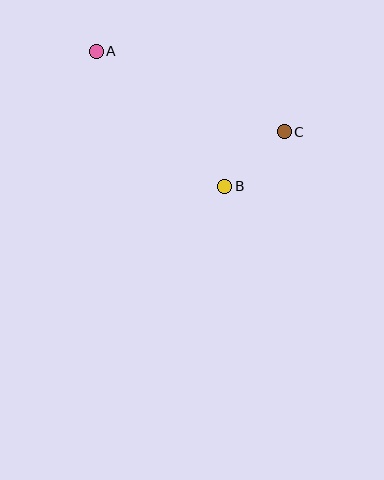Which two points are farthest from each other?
Points A and C are farthest from each other.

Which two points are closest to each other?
Points B and C are closest to each other.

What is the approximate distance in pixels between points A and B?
The distance between A and B is approximately 186 pixels.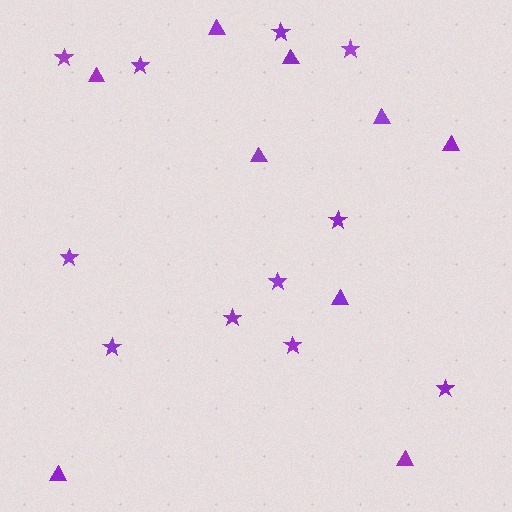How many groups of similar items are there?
There are 2 groups: one group of stars (11) and one group of triangles (9).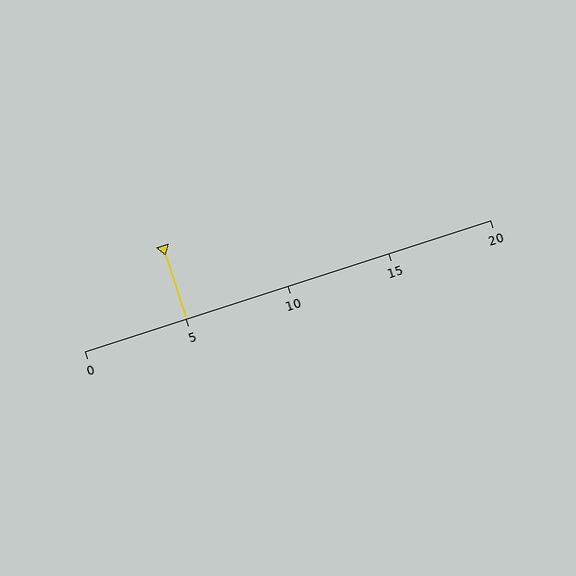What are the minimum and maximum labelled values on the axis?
The axis runs from 0 to 20.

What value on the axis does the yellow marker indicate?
The marker indicates approximately 5.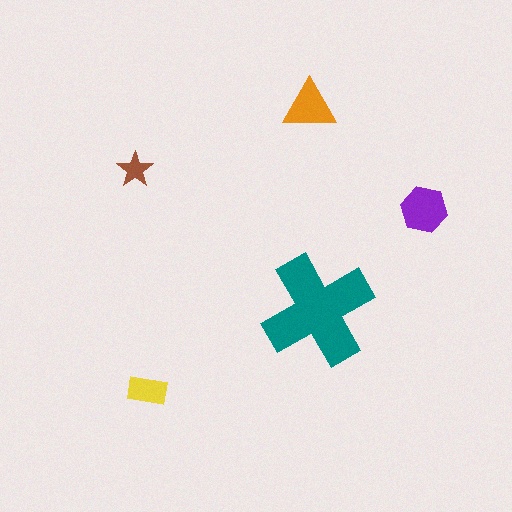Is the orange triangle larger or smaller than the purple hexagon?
Smaller.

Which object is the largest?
The teal cross.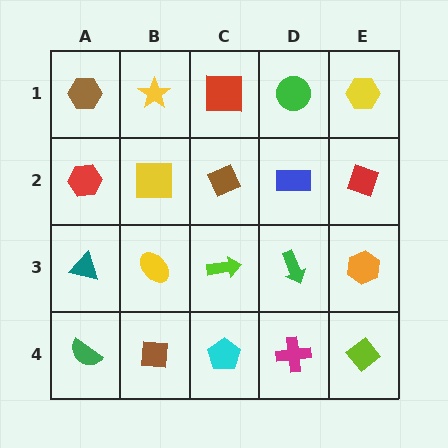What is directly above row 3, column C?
A brown diamond.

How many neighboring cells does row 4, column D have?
3.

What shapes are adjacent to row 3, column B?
A yellow square (row 2, column B), a brown square (row 4, column B), a teal triangle (row 3, column A), a lime arrow (row 3, column C).